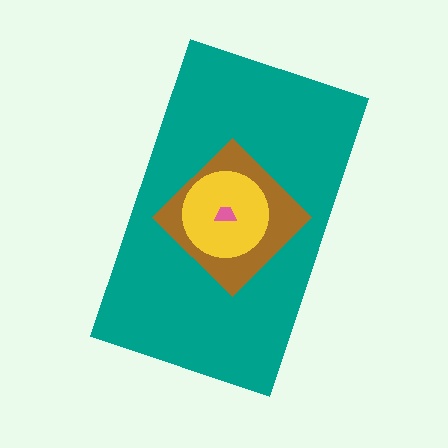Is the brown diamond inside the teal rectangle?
Yes.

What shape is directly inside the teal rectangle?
The brown diamond.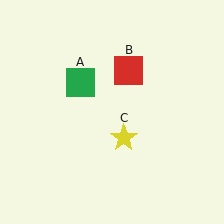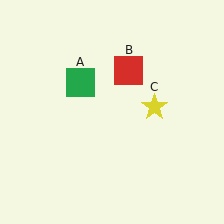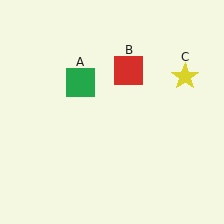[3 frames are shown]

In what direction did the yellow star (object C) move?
The yellow star (object C) moved up and to the right.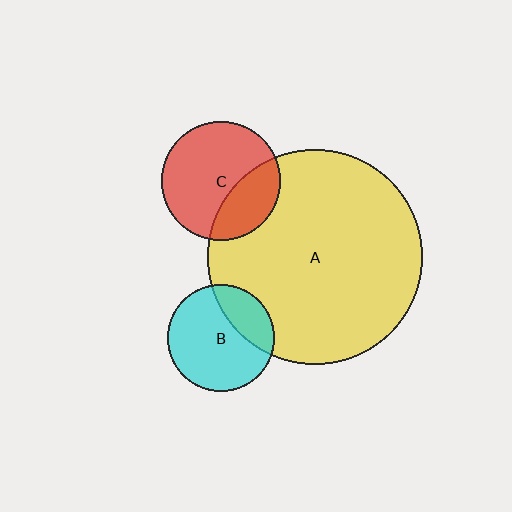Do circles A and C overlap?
Yes.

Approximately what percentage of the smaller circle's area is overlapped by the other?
Approximately 30%.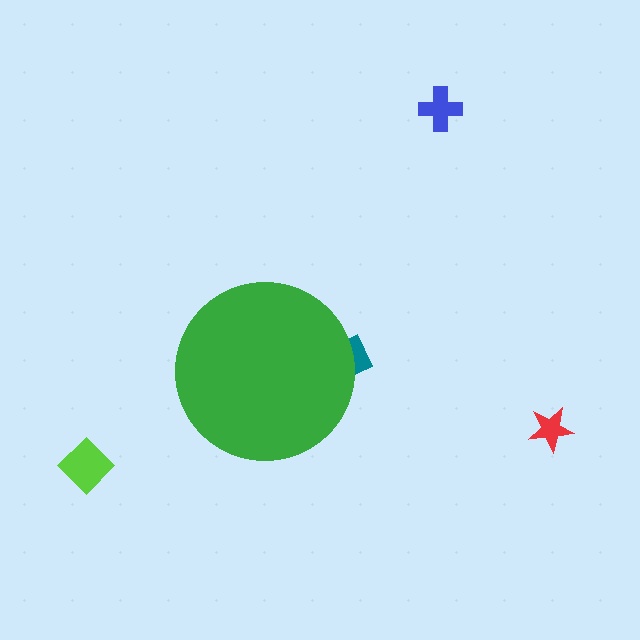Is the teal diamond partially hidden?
Yes, the teal diamond is partially hidden behind the green circle.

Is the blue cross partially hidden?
No, the blue cross is fully visible.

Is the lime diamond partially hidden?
No, the lime diamond is fully visible.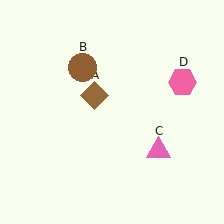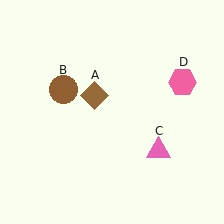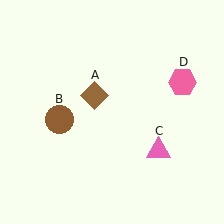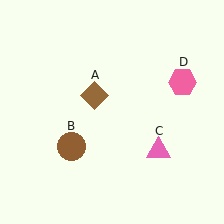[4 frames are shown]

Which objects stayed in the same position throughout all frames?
Brown diamond (object A) and pink triangle (object C) and pink hexagon (object D) remained stationary.